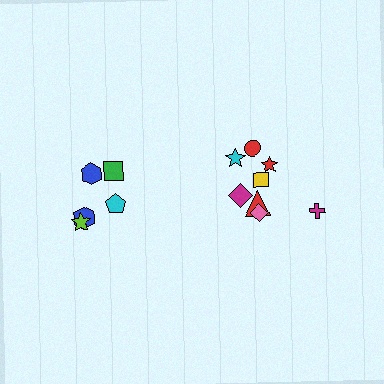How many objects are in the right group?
There are 8 objects.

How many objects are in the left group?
There are 5 objects.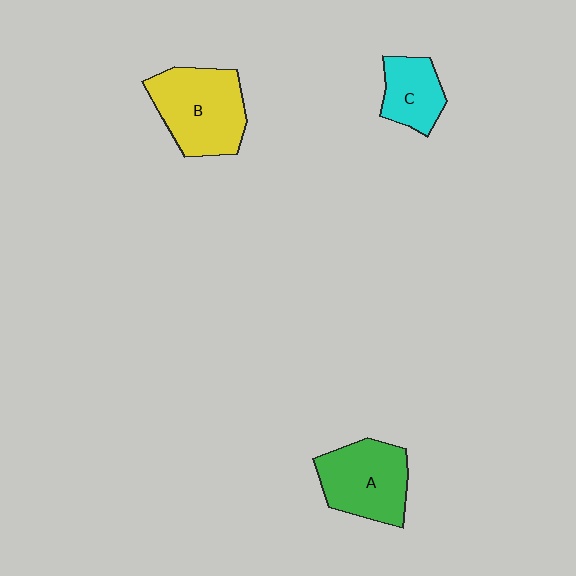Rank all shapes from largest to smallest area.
From largest to smallest: B (yellow), A (green), C (cyan).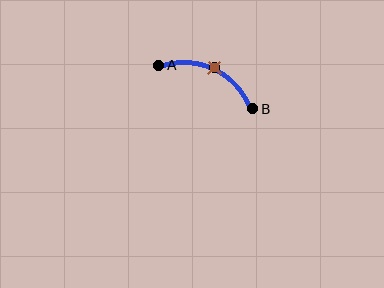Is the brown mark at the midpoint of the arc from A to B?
Yes. The brown mark lies on the arc at equal arc-length from both A and B — it is the arc midpoint.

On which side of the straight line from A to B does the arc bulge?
The arc bulges above the straight line connecting A and B.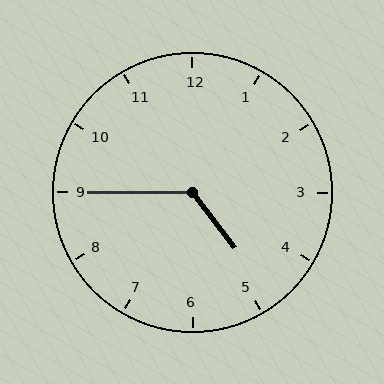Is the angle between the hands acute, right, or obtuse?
It is obtuse.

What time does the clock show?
4:45.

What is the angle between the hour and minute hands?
Approximately 128 degrees.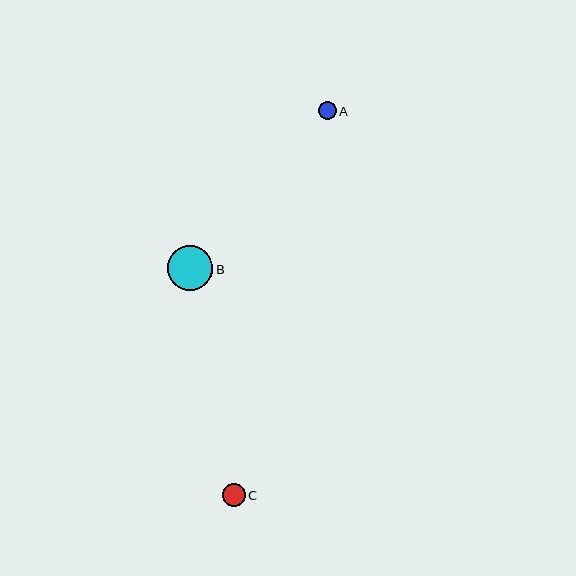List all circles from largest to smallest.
From largest to smallest: B, C, A.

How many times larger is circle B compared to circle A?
Circle B is approximately 2.6 times the size of circle A.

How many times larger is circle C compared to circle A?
Circle C is approximately 1.3 times the size of circle A.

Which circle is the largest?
Circle B is the largest with a size of approximately 45 pixels.